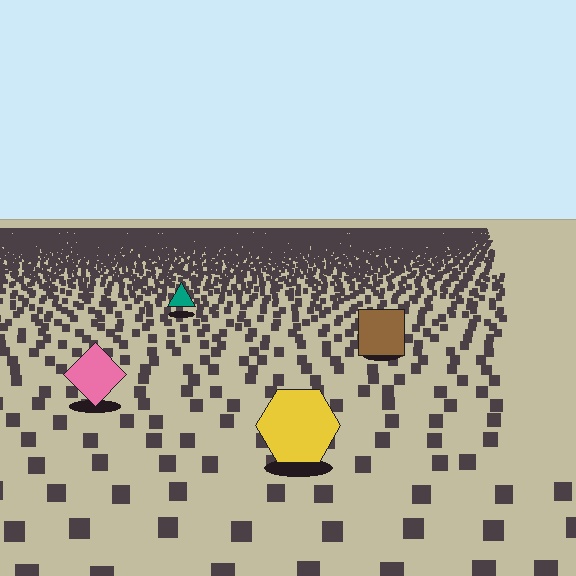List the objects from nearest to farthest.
From nearest to farthest: the yellow hexagon, the pink diamond, the brown square, the teal triangle.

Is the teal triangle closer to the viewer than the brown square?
No. The brown square is closer — you can tell from the texture gradient: the ground texture is coarser near it.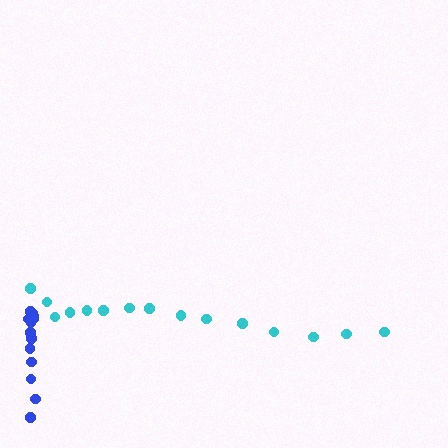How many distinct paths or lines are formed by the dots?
There are 2 distinct paths.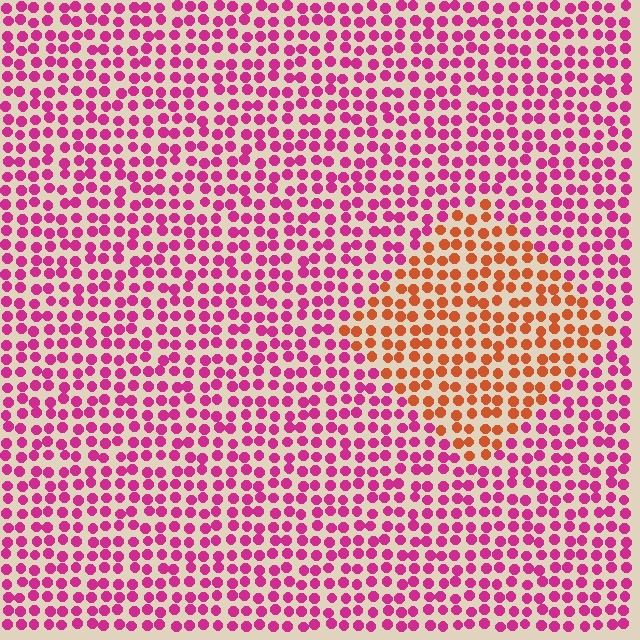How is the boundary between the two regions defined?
The boundary is defined purely by a slight shift in hue (about 53 degrees). Spacing, size, and orientation are identical on both sides.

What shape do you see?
I see a diamond.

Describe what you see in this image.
The image is filled with small magenta elements in a uniform arrangement. A diamond-shaped region is visible where the elements are tinted to a slightly different hue, forming a subtle color boundary.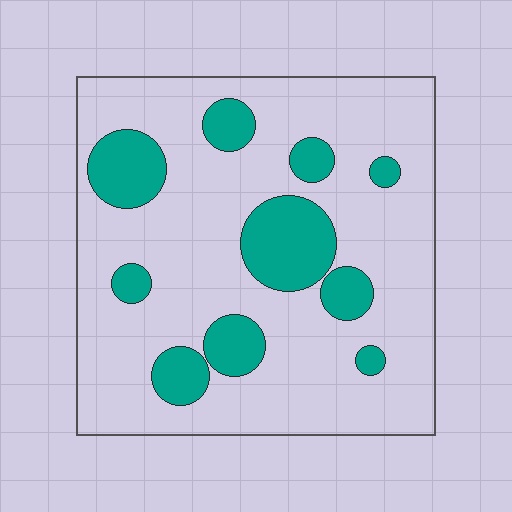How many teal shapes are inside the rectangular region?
10.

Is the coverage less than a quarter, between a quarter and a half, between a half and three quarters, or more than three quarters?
Less than a quarter.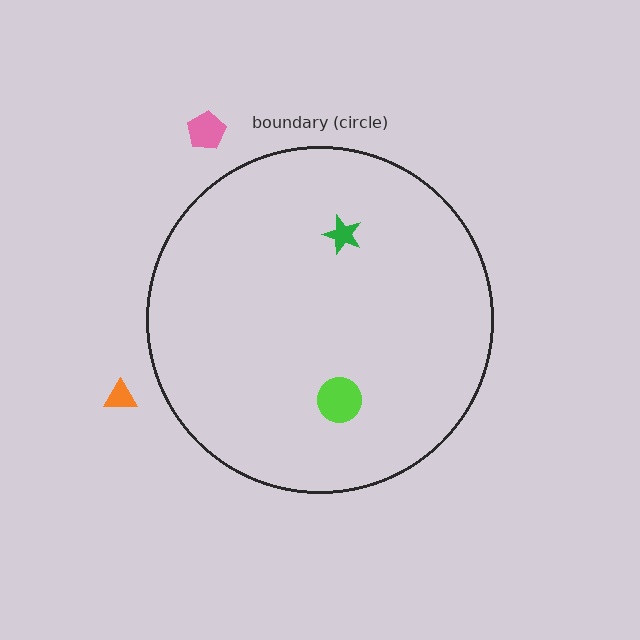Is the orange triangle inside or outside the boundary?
Outside.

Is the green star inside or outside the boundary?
Inside.